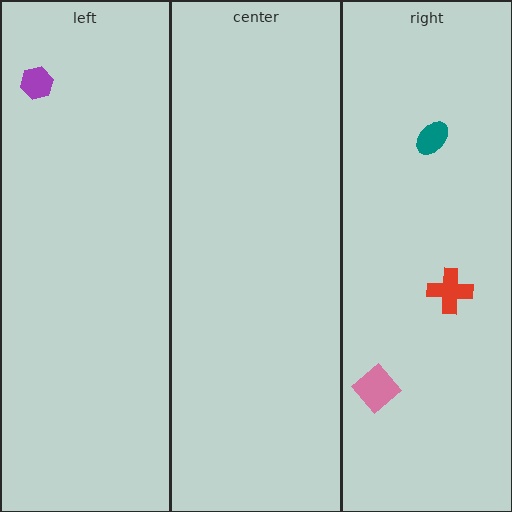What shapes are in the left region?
The purple hexagon.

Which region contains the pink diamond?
The right region.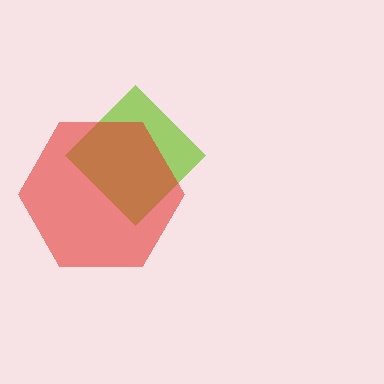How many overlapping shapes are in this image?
There are 2 overlapping shapes in the image.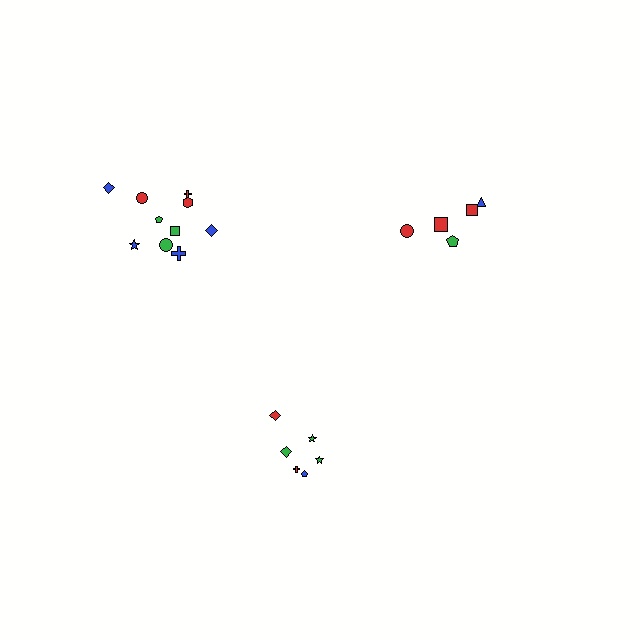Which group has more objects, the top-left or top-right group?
The top-left group.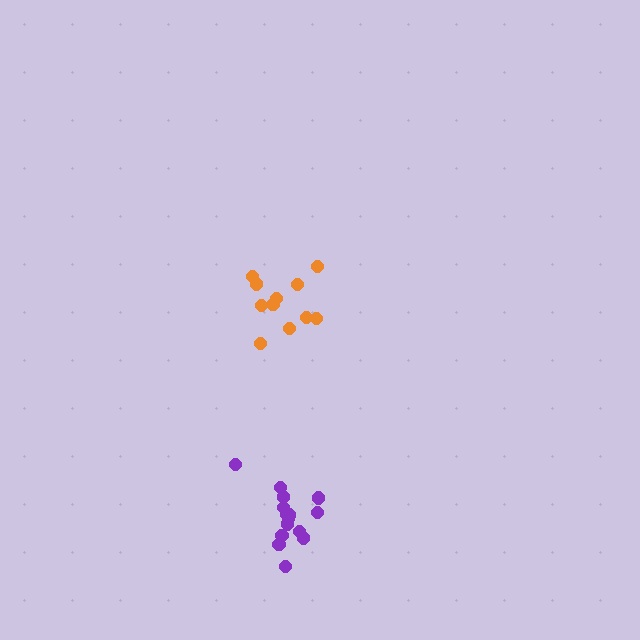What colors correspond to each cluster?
The clusters are colored: purple, orange.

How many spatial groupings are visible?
There are 2 spatial groupings.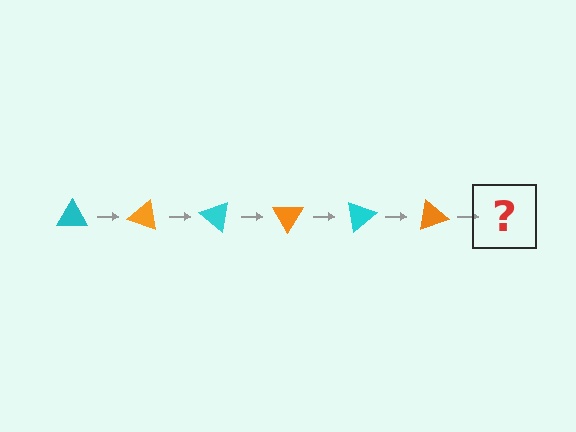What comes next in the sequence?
The next element should be a cyan triangle, rotated 120 degrees from the start.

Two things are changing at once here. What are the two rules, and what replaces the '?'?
The two rules are that it rotates 20 degrees each step and the color cycles through cyan and orange. The '?' should be a cyan triangle, rotated 120 degrees from the start.